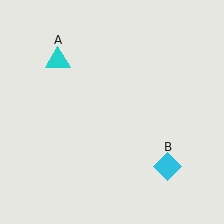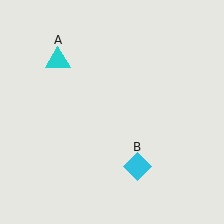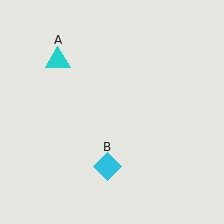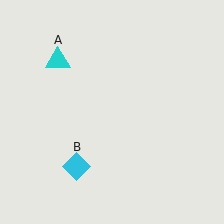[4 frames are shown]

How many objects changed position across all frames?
1 object changed position: cyan diamond (object B).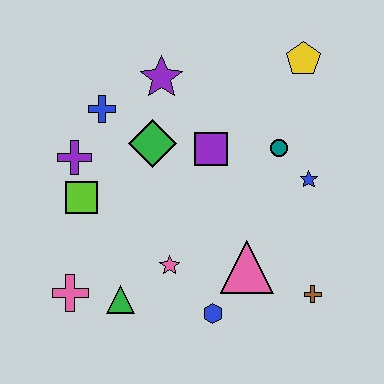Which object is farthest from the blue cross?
The brown cross is farthest from the blue cross.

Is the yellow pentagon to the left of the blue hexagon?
No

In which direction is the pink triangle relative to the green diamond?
The pink triangle is below the green diamond.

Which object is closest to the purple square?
The green diamond is closest to the purple square.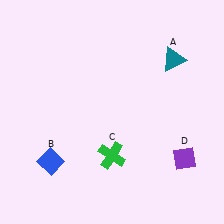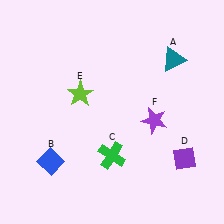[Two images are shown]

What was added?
A lime star (E), a purple star (F) were added in Image 2.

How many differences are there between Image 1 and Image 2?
There are 2 differences between the two images.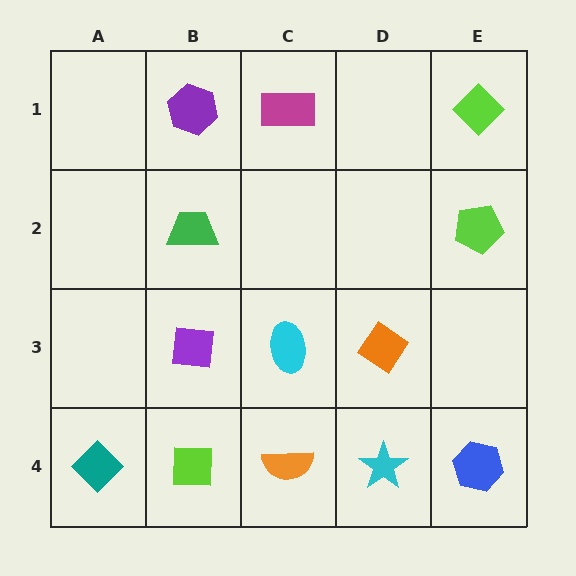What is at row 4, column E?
A blue hexagon.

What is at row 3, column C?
A cyan ellipse.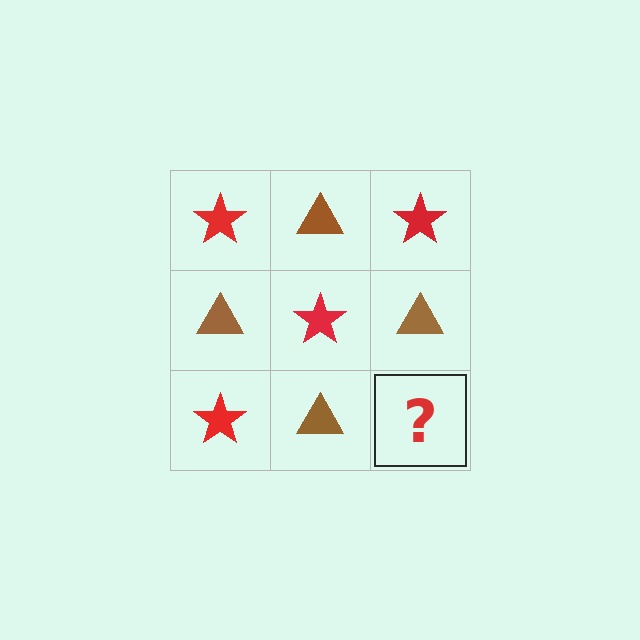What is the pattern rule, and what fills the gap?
The rule is that it alternates red star and brown triangle in a checkerboard pattern. The gap should be filled with a red star.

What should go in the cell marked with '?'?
The missing cell should contain a red star.